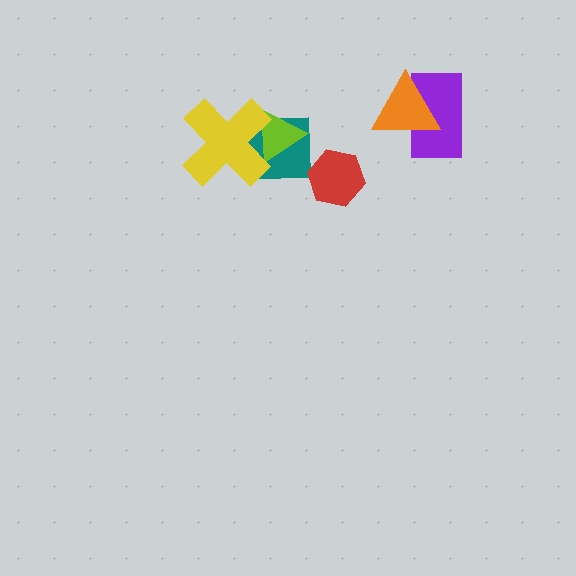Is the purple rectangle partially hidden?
Yes, it is partially covered by another shape.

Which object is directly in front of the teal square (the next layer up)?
The lime triangle is directly in front of the teal square.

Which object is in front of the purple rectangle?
The orange triangle is in front of the purple rectangle.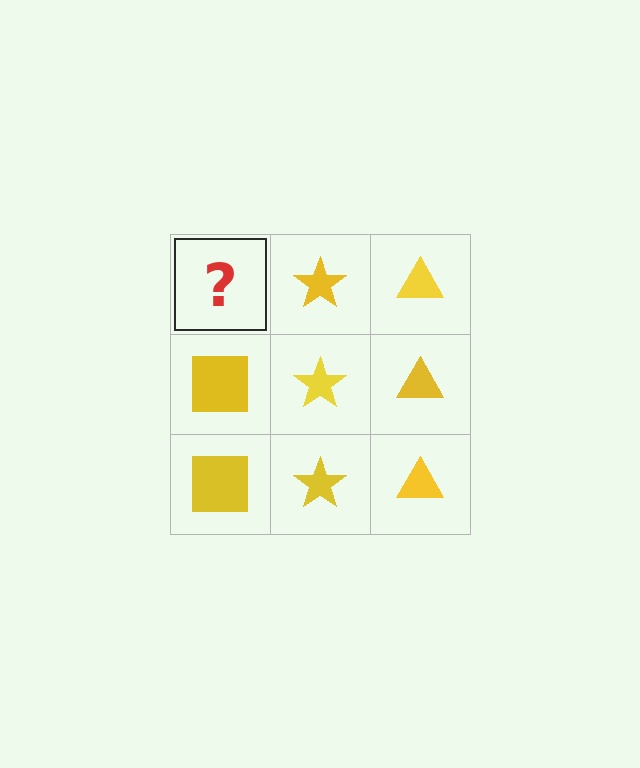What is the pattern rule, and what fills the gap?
The rule is that each column has a consistent shape. The gap should be filled with a yellow square.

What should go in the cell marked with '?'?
The missing cell should contain a yellow square.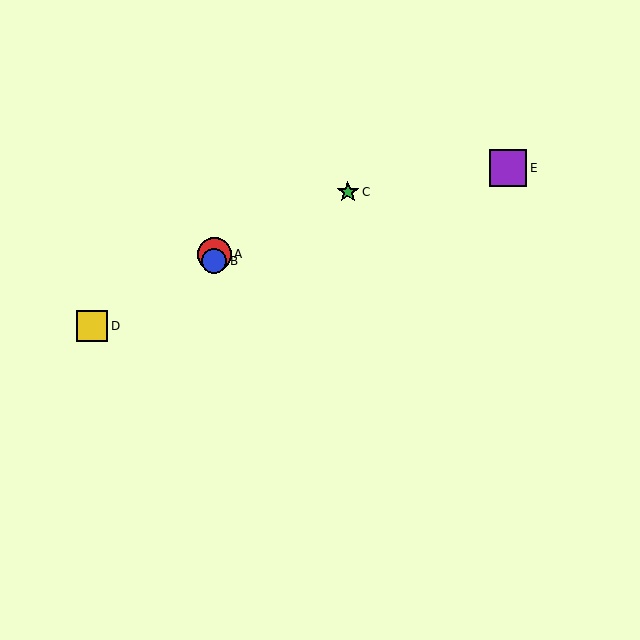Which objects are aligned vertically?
Objects A, B are aligned vertically.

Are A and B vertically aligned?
Yes, both are at x≈214.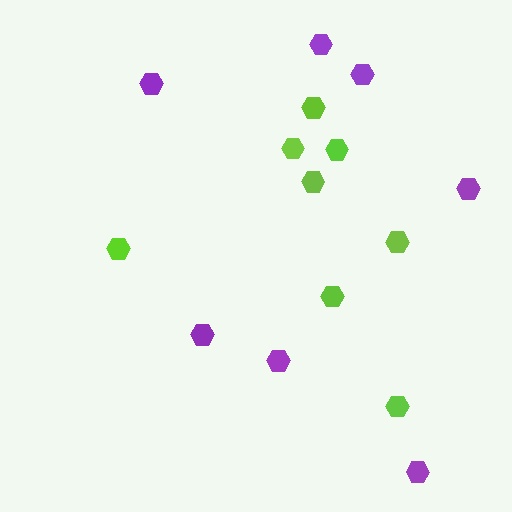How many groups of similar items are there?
There are 2 groups: one group of purple hexagons (7) and one group of lime hexagons (8).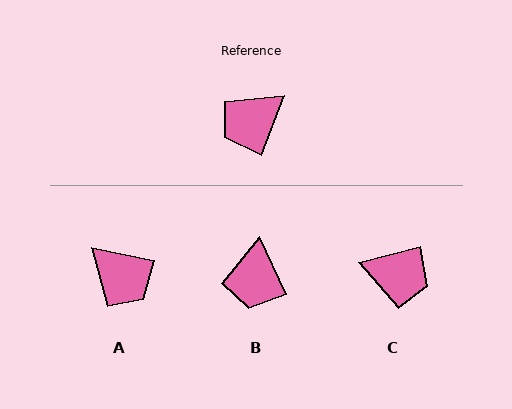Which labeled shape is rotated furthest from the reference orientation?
C, about 126 degrees away.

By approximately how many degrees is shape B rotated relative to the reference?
Approximately 46 degrees counter-clockwise.